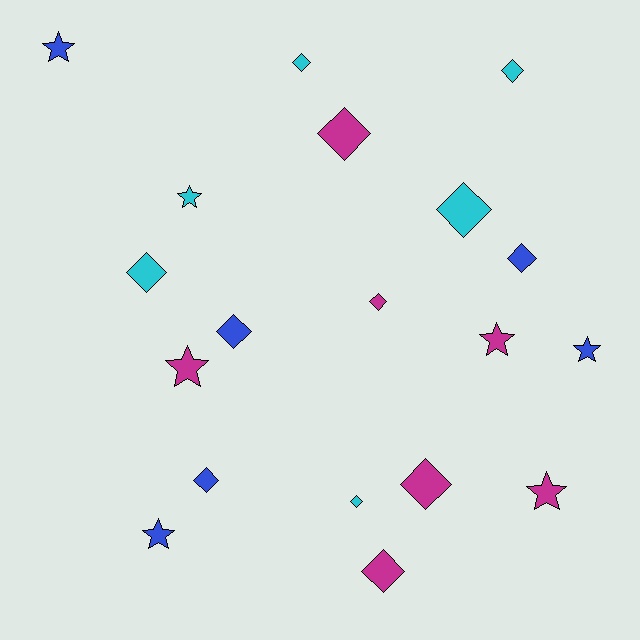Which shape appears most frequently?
Diamond, with 12 objects.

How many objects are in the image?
There are 19 objects.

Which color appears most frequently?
Magenta, with 7 objects.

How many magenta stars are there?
There are 3 magenta stars.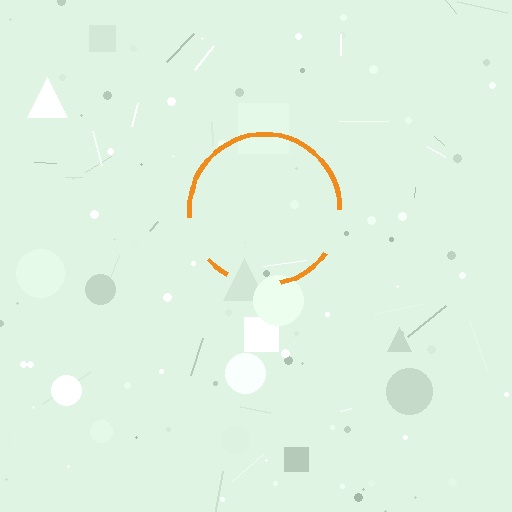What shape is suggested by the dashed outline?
The dashed outline suggests a circle.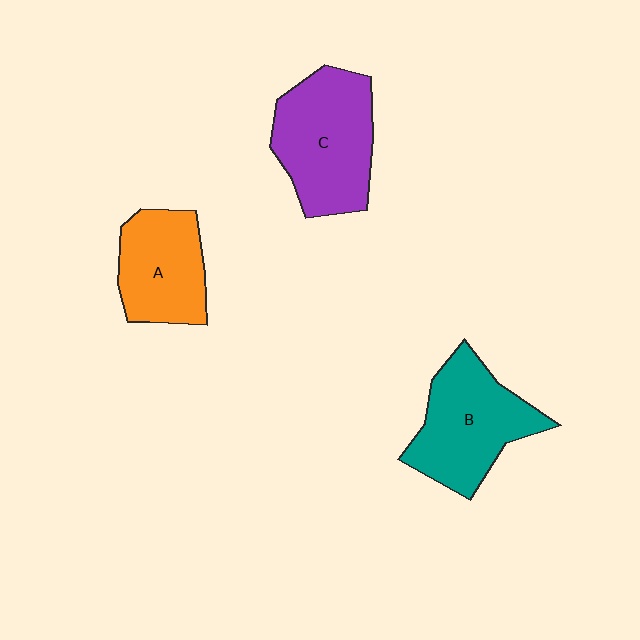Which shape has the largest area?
Shape C (purple).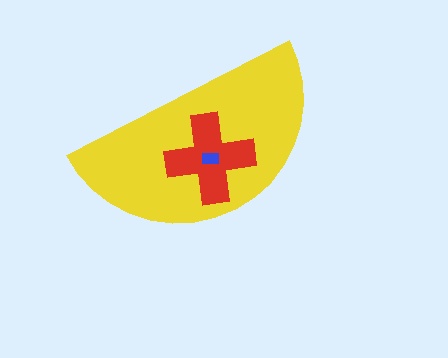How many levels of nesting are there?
3.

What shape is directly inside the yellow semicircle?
The red cross.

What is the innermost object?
The blue rectangle.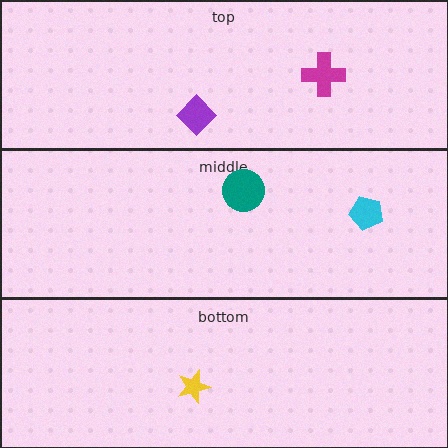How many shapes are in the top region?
2.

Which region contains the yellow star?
The bottom region.